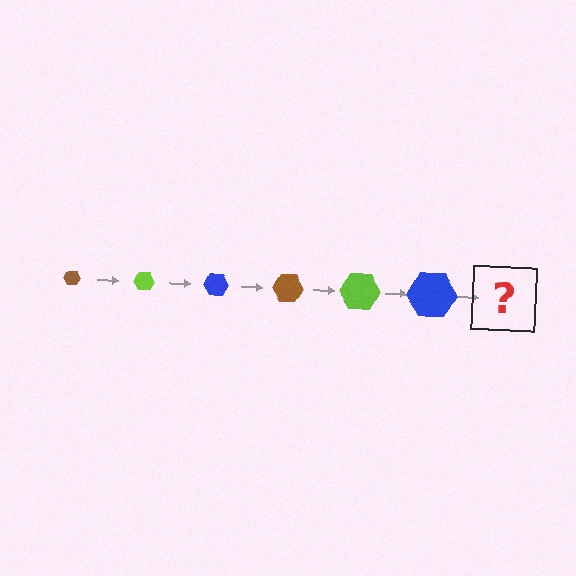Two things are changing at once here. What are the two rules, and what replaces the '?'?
The two rules are that the hexagon grows larger each step and the color cycles through brown, lime, and blue. The '?' should be a brown hexagon, larger than the previous one.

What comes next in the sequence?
The next element should be a brown hexagon, larger than the previous one.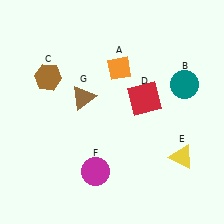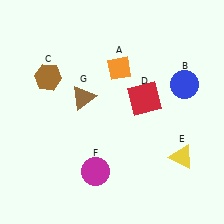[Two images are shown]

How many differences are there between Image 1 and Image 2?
There is 1 difference between the two images.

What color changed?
The circle (B) changed from teal in Image 1 to blue in Image 2.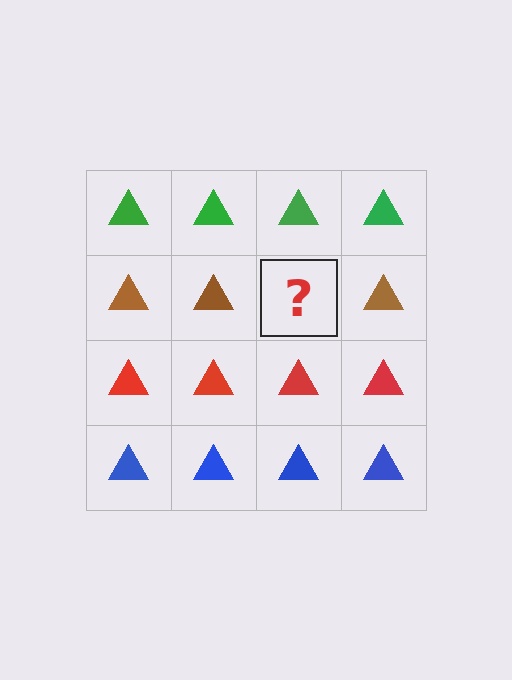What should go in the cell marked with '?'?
The missing cell should contain a brown triangle.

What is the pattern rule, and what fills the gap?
The rule is that each row has a consistent color. The gap should be filled with a brown triangle.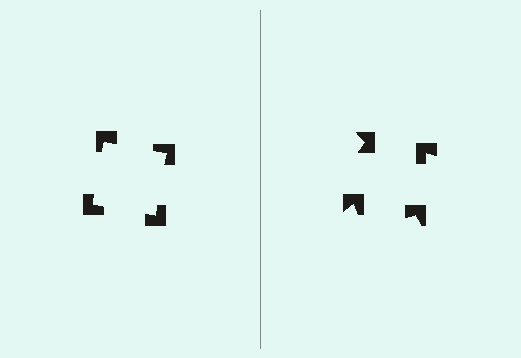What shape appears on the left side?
An illusory square.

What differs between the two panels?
The notched squares are positioned identically on both sides; only the wedge orientations differ. On the left they align to a square; on the right they are misaligned.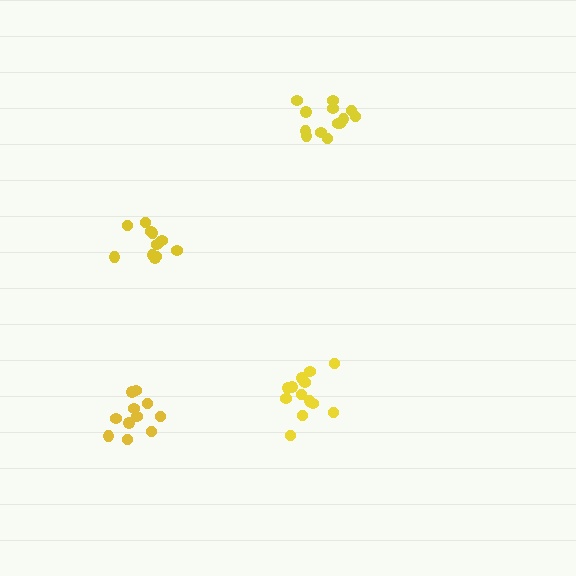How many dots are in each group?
Group 1: 11 dots, Group 2: 13 dots, Group 3: 11 dots, Group 4: 13 dots (48 total).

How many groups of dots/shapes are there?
There are 4 groups.